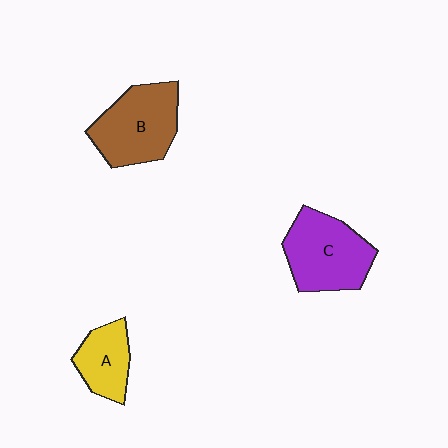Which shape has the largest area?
Shape C (purple).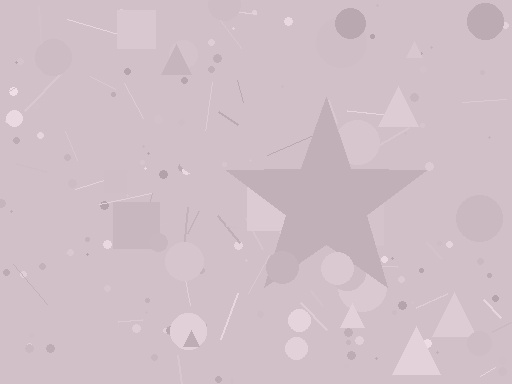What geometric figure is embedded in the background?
A star is embedded in the background.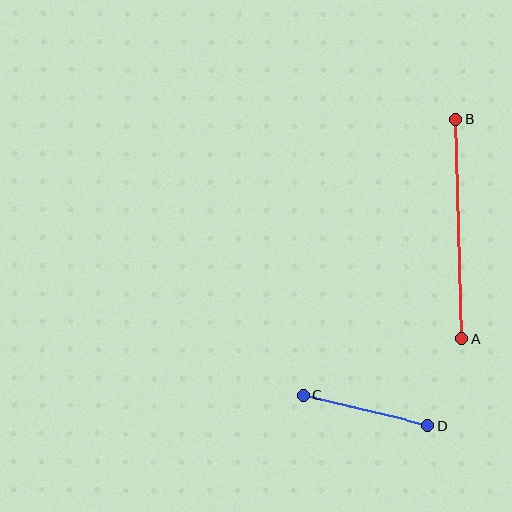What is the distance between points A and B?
The distance is approximately 220 pixels.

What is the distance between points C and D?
The distance is approximately 129 pixels.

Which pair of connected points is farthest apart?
Points A and B are farthest apart.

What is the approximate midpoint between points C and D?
The midpoint is at approximately (366, 410) pixels.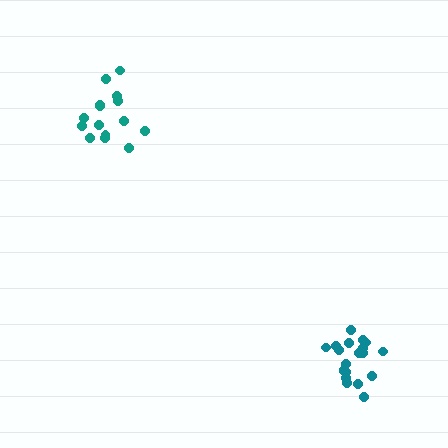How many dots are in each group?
Group 1: 15 dots, Group 2: 20 dots (35 total).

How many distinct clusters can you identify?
There are 2 distinct clusters.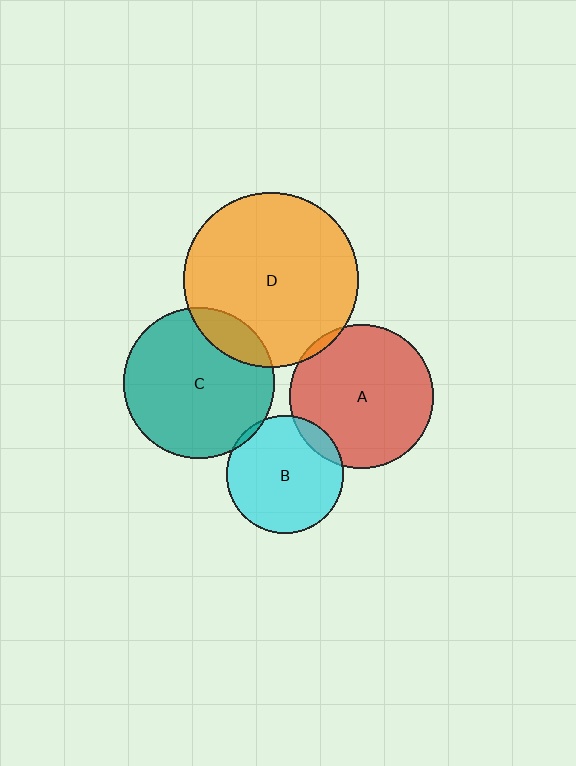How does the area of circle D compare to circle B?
Approximately 2.2 times.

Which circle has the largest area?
Circle D (orange).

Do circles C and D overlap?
Yes.